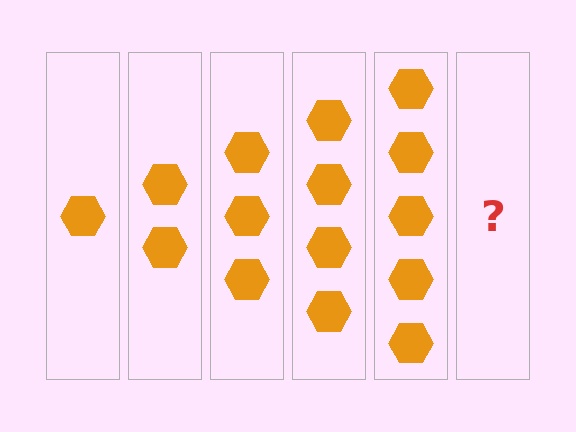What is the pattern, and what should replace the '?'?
The pattern is that each step adds one more hexagon. The '?' should be 6 hexagons.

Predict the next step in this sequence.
The next step is 6 hexagons.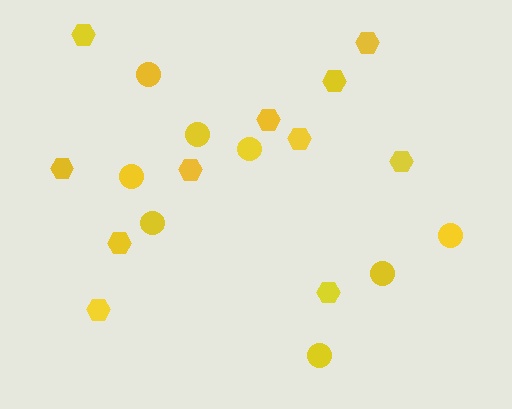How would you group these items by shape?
There are 2 groups: one group of hexagons (11) and one group of circles (8).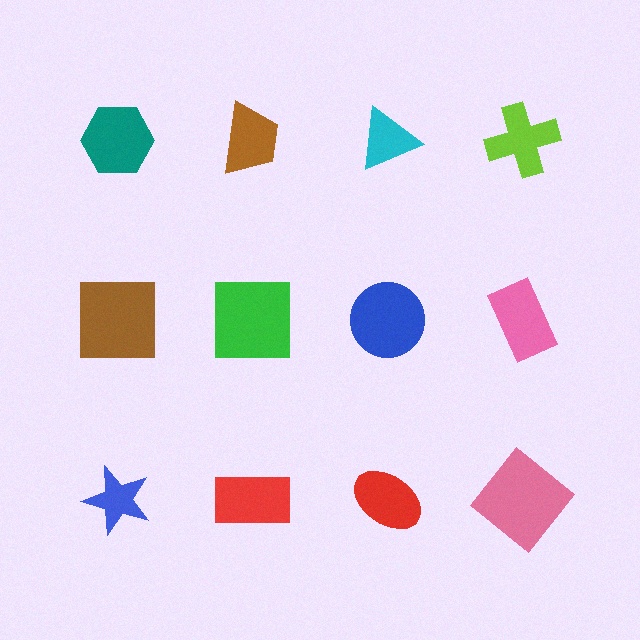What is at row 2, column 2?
A green square.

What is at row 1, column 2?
A brown trapezoid.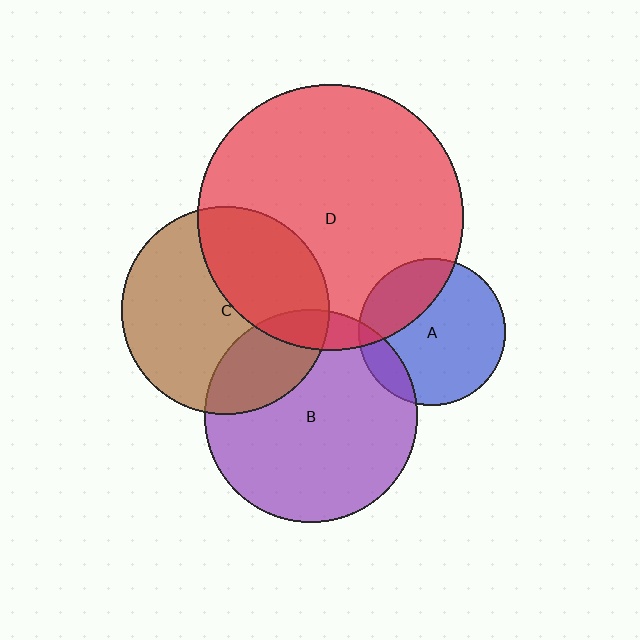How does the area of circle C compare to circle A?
Approximately 2.0 times.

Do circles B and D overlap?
Yes.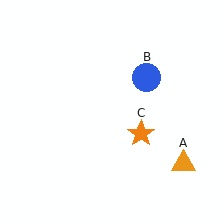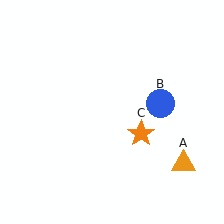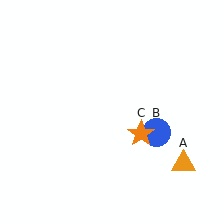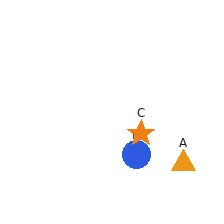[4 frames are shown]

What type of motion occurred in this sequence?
The blue circle (object B) rotated clockwise around the center of the scene.